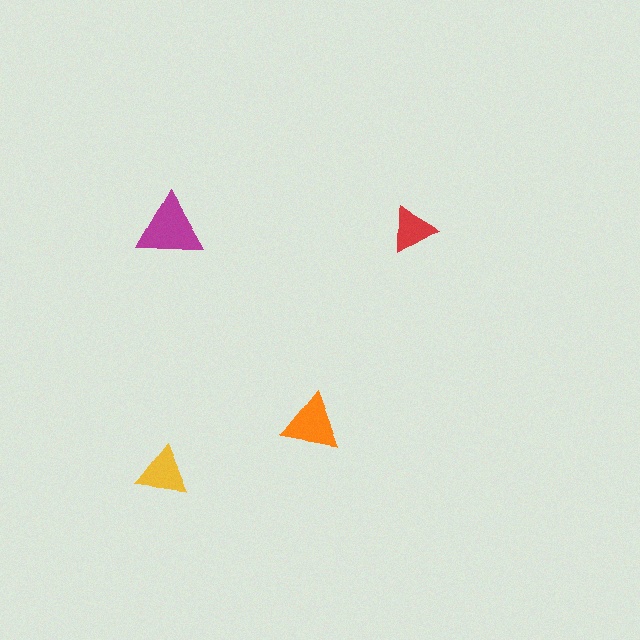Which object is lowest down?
The yellow triangle is bottommost.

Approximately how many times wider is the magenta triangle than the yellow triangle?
About 1.5 times wider.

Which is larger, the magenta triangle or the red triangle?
The magenta one.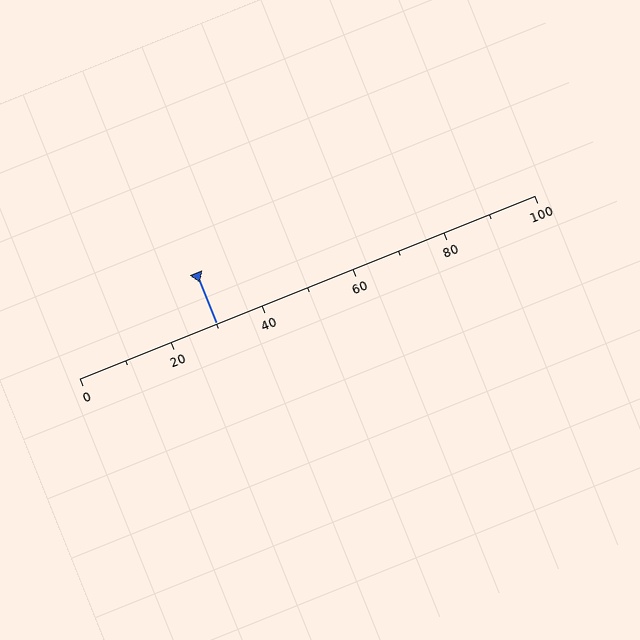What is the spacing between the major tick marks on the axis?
The major ticks are spaced 20 apart.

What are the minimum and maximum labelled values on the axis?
The axis runs from 0 to 100.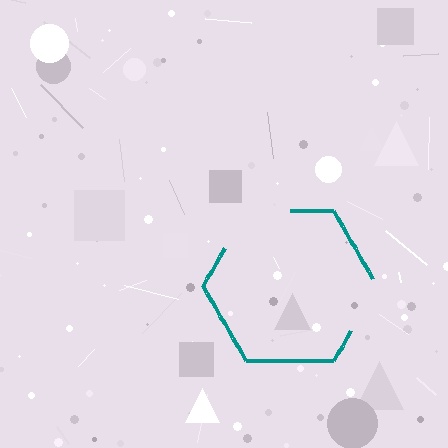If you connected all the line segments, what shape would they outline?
They would outline a hexagon.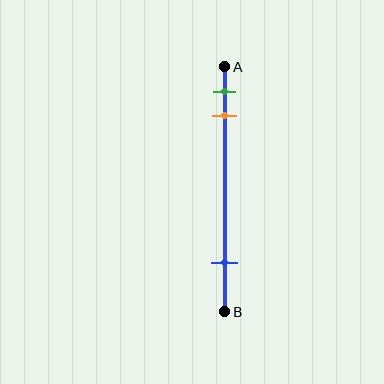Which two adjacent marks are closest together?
The green and orange marks are the closest adjacent pair.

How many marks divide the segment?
There are 3 marks dividing the segment.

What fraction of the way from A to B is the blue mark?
The blue mark is approximately 80% (0.8) of the way from A to B.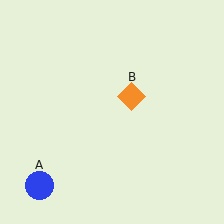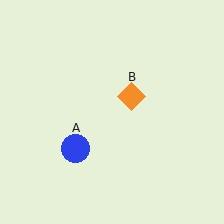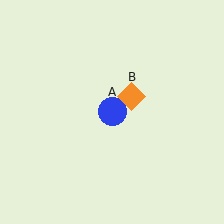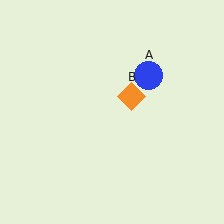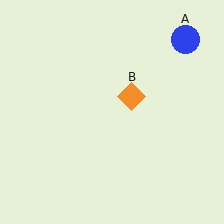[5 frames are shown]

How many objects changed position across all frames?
1 object changed position: blue circle (object A).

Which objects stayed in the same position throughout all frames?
Orange diamond (object B) remained stationary.